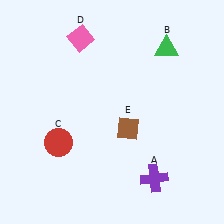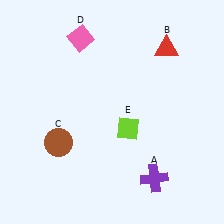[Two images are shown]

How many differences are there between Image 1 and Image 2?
There are 3 differences between the two images.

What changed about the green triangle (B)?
In Image 1, B is green. In Image 2, it changed to red.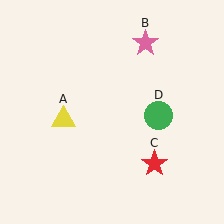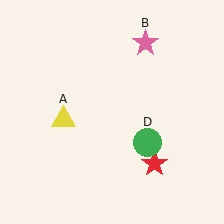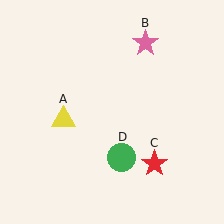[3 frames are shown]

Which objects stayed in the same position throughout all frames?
Yellow triangle (object A) and pink star (object B) and red star (object C) remained stationary.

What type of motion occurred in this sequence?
The green circle (object D) rotated clockwise around the center of the scene.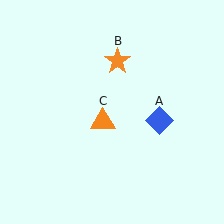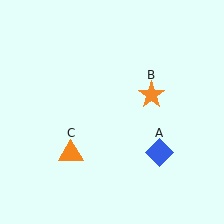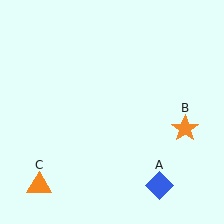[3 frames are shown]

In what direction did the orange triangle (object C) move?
The orange triangle (object C) moved down and to the left.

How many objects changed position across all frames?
3 objects changed position: blue diamond (object A), orange star (object B), orange triangle (object C).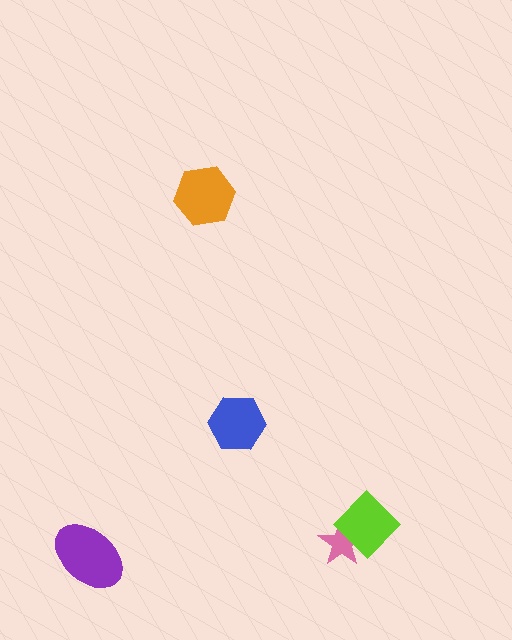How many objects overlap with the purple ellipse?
0 objects overlap with the purple ellipse.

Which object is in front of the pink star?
The lime diamond is in front of the pink star.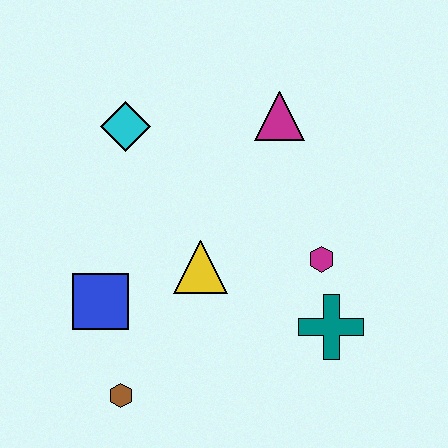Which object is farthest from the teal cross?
The cyan diamond is farthest from the teal cross.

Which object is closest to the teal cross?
The magenta hexagon is closest to the teal cross.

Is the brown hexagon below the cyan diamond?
Yes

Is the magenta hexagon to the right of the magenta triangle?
Yes